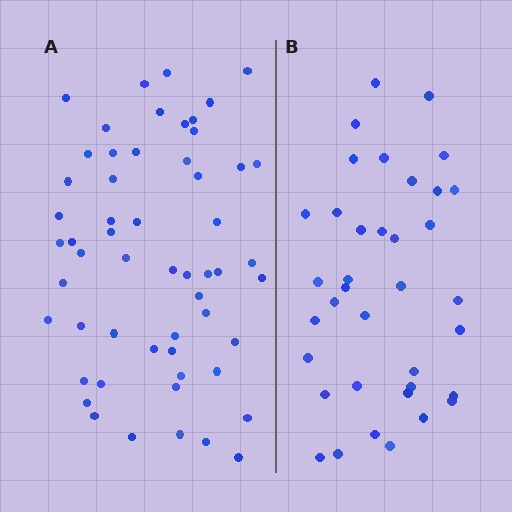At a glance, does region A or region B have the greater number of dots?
Region A (the left region) has more dots.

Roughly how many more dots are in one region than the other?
Region A has approximately 20 more dots than region B.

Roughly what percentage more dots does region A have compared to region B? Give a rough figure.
About 50% more.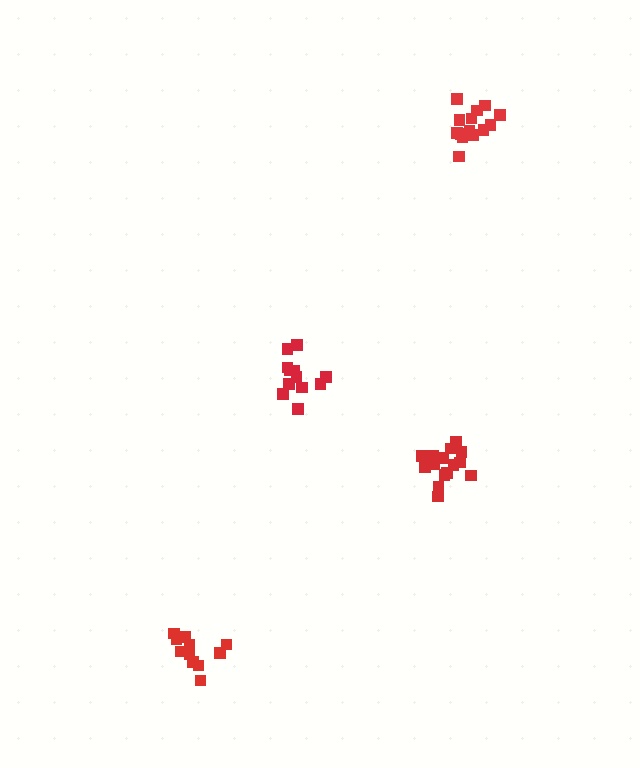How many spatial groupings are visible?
There are 4 spatial groupings.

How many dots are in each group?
Group 1: 14 dots, Group 2: 12 dots, Group 3: 12 dots, Group 4: 15 dots (53 total).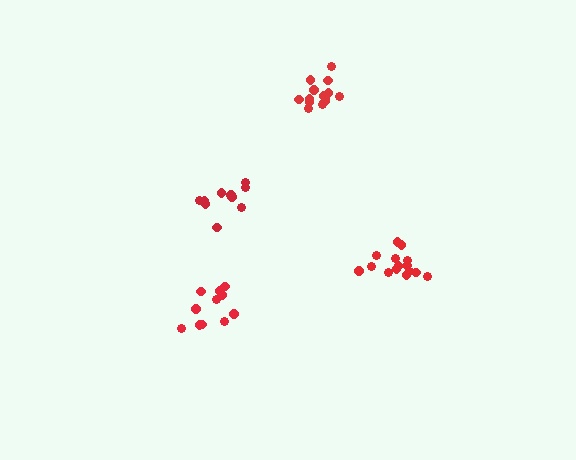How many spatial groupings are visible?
There are 4 spatial groupings.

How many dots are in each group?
Group 1: 14 dots, Group 2: 10 dots, Group 3: 11 dots, Group 4: 15 dots (50 total).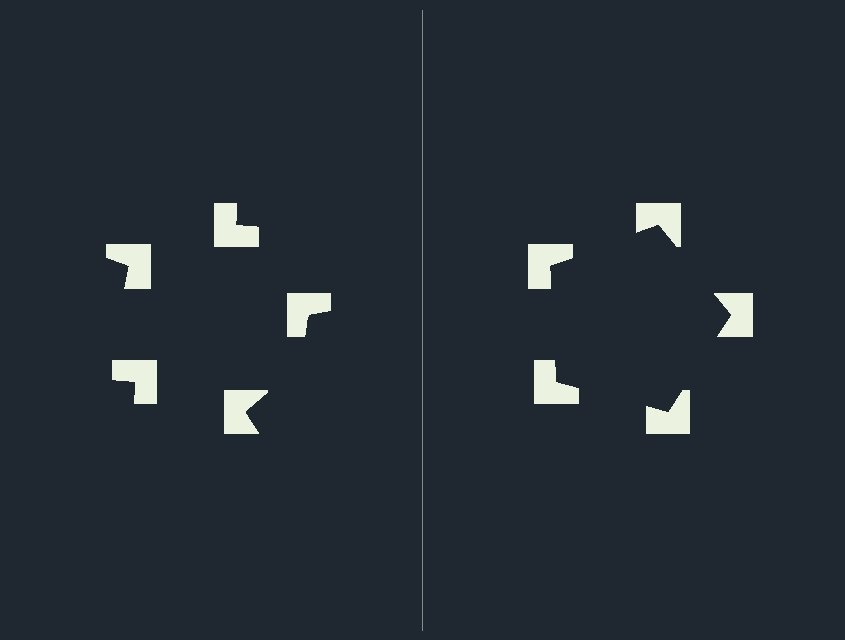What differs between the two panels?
The notched squares are positioned identically on both sides; only the wedge orientations differ. On the right they align to a pentagon; on the left they are misaligned.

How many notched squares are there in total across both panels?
10 — 5 on each side.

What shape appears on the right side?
An illusory pentagon.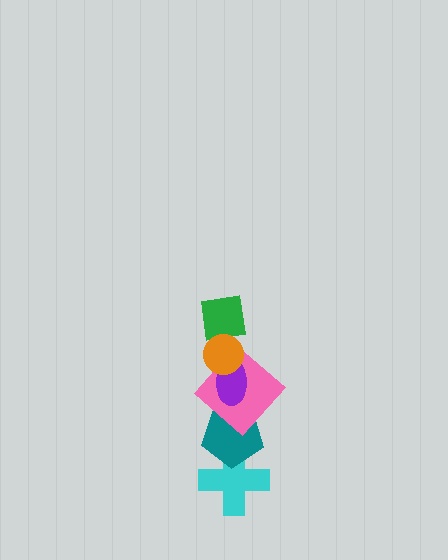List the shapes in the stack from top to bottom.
From top to bottom: the orange circle, the green square, the purple ellipse, the pink diamond, the teal pentagon, the cyan cross.